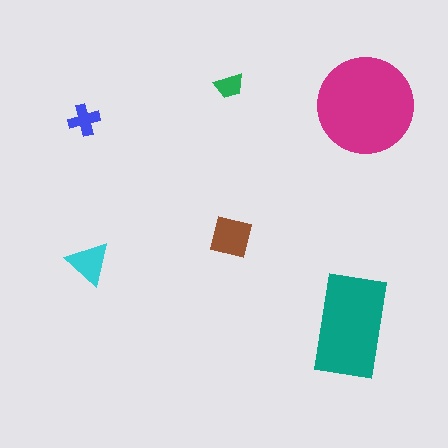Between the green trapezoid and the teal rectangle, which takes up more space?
The teal rectangle.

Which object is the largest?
The magenta circle.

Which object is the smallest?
The green trapezoid.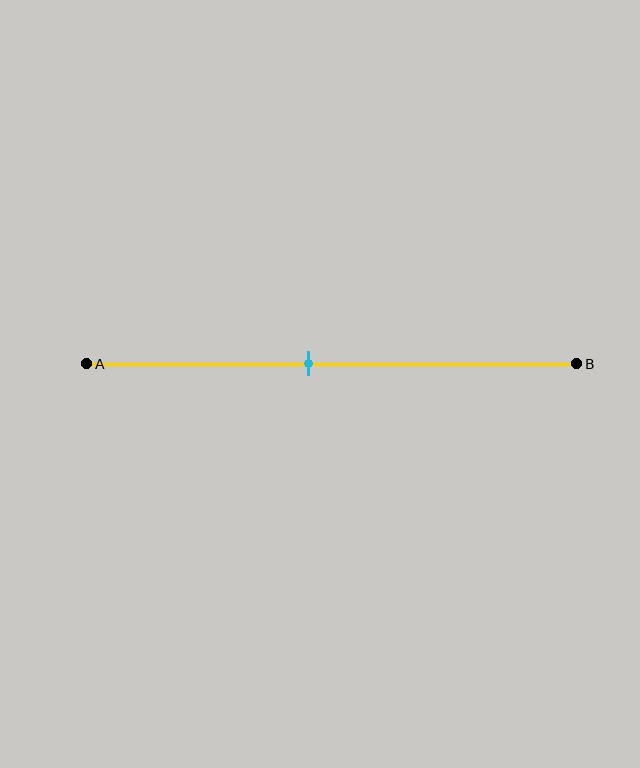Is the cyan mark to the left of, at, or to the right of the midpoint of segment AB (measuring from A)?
The cyan mark is to the left of the midpoint of segment AB.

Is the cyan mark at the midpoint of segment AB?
No, the mark is at about 45% from A, not at the 50% midpoint.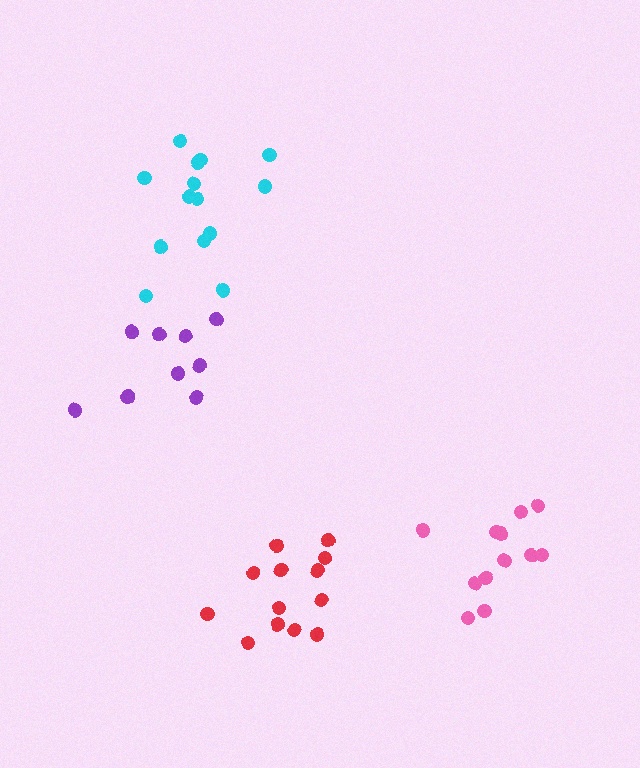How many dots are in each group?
Group 1: 14 dots, Group 2: 13 dots, Group 3: 9 dots, Group 4: 12 dots (48 total).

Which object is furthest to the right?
The pink cluster is rightmost.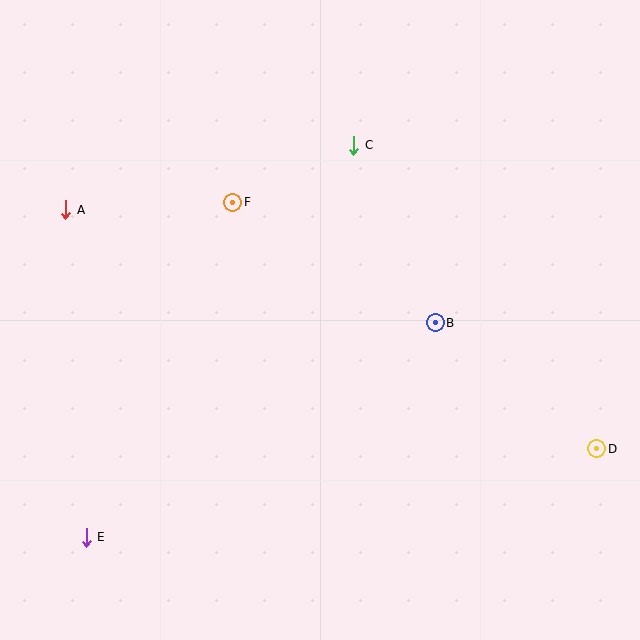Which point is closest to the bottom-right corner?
Point D is closest to the bottom-right corner.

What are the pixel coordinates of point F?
Point F is at (233, 202).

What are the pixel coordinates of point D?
Point D is at (597, 449).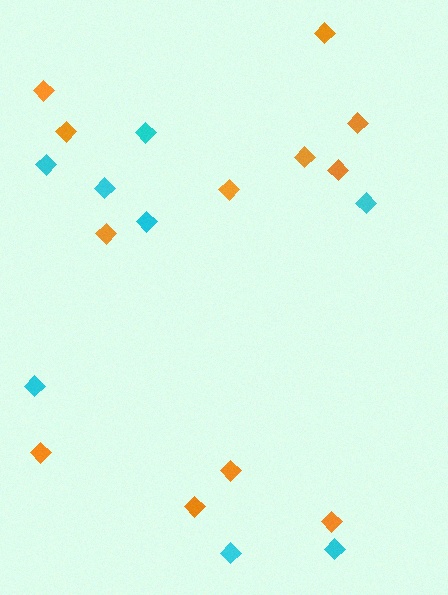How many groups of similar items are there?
There are 2 groups: one group of orange diamonds (12) and one group of cyan diamonds (8).